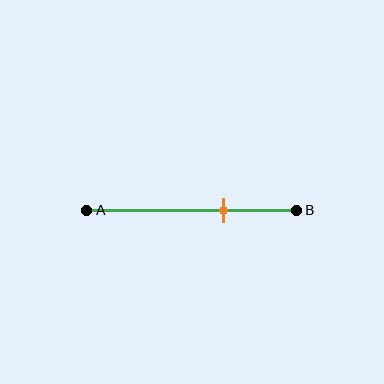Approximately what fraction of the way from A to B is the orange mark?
The orange mark is approximately 65% of the way from A to B.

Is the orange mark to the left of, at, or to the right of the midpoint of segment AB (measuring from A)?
The orange mark is to the right of the midpoint of segment AB.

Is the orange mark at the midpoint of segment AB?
No, the mark is at about 65% from A, not at the 50% midpoint.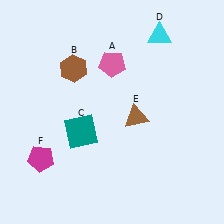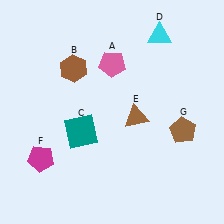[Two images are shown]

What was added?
A brown pentagon (G) was added in Image 2.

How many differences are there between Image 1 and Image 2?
There is 1 difference between the two images.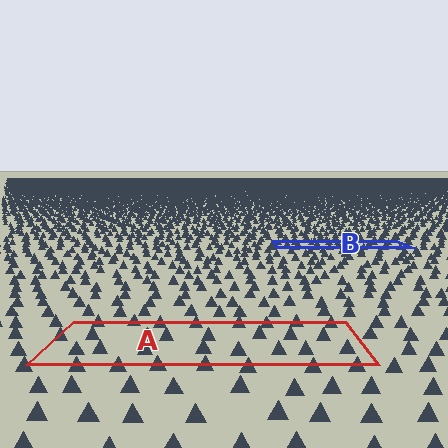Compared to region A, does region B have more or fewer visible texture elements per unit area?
Region B has more texture elements per unit area — they are packed more densely because it is farther away.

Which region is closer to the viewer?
Region A is closer. The texture elements there are larger and more spread out.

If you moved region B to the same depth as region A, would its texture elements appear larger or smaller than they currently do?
They would appear larger. At a closer depth, the same texture elements are projected at a bigger on-screen size.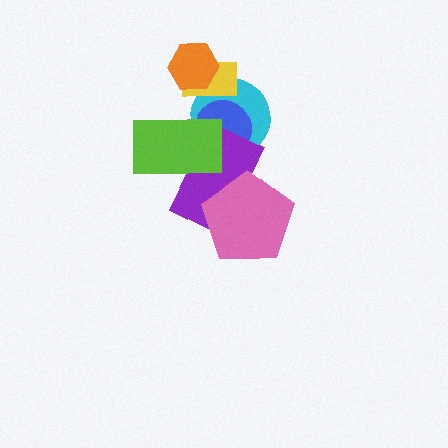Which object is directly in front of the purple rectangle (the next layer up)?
The lime rectangle is directly in front of the purple rectangle.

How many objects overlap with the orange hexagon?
1 object overlaps with the orange hexagon.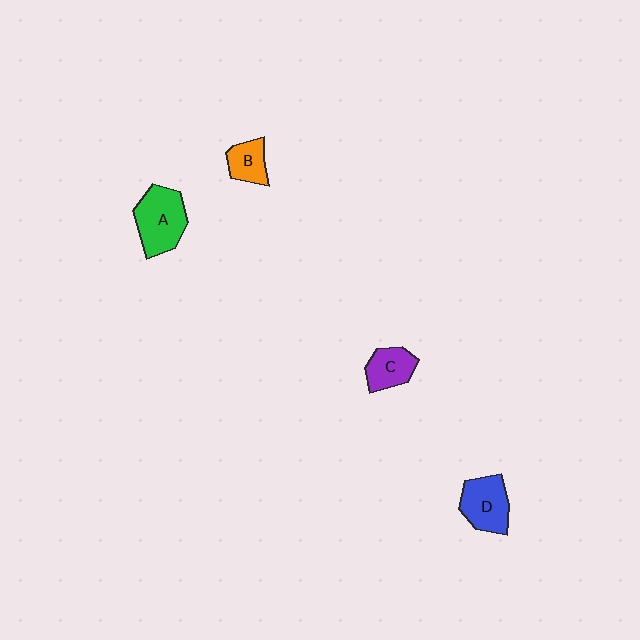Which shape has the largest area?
Shape A (green).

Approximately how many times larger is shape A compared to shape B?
Approximately 1.8 times.